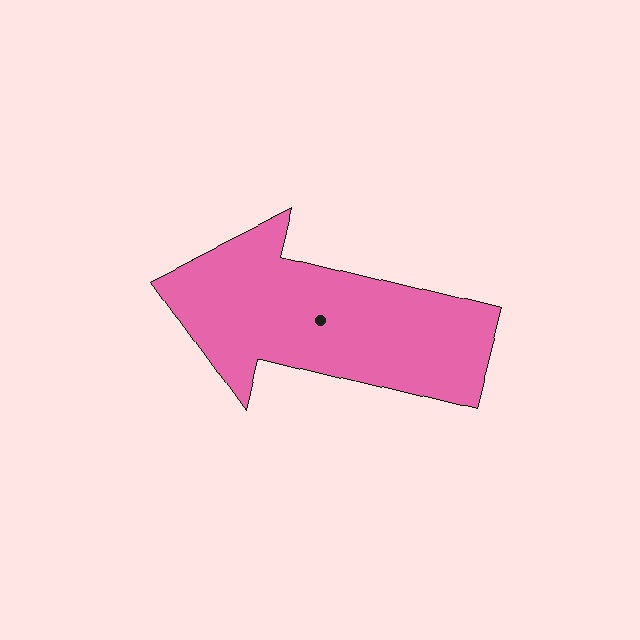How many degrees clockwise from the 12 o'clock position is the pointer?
Approximately 284 degrees.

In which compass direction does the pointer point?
West.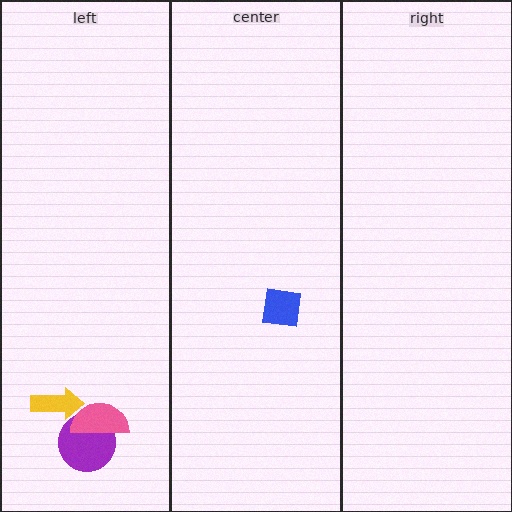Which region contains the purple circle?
The left region.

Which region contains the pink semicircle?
The left region.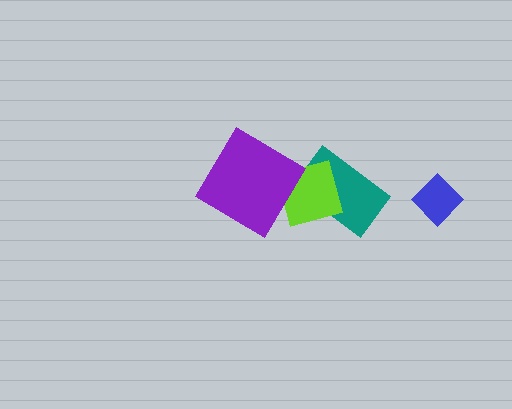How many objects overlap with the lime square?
1 object overlaps with the lime square.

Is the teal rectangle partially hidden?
Yes, it is partially covered by another shape.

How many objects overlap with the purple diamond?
0 objects overlap with the purple diamond.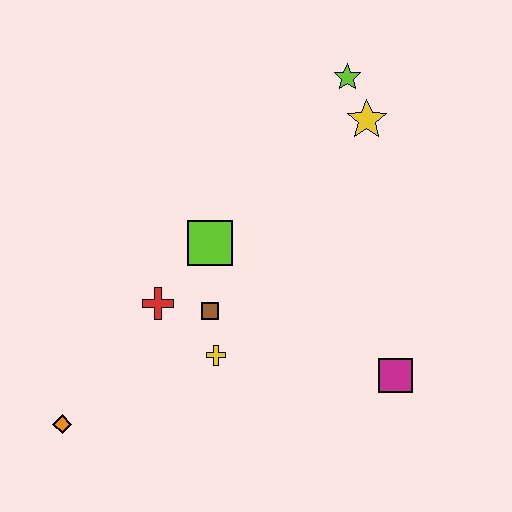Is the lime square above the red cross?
Yes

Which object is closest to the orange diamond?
The red cross is closest to the orange diamond.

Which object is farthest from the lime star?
The orange diamond is farthest from the lime star.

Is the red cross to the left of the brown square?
Yes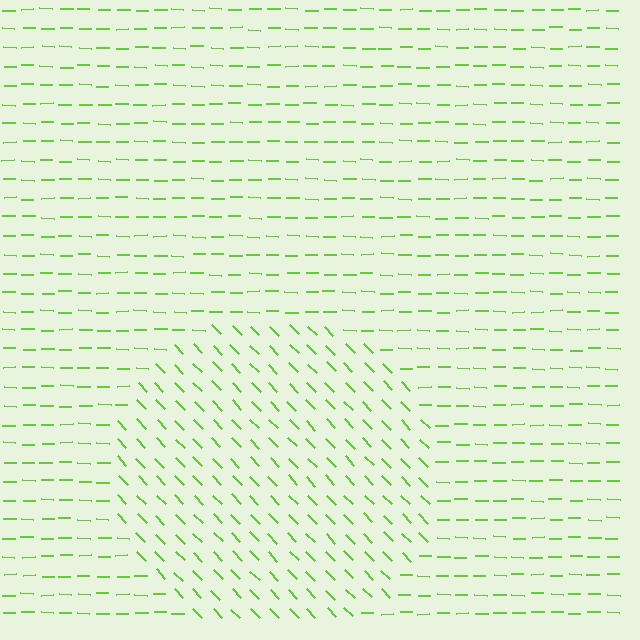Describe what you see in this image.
The image is filled with small lime line segments. A circle region in the image has lines oriented differently from the surrounding lines, creating a visible texture boundary.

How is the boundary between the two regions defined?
The boundary is defined purely by a change in line orientation (approximately 45 degrees difference). All lines are the same color and thickness.